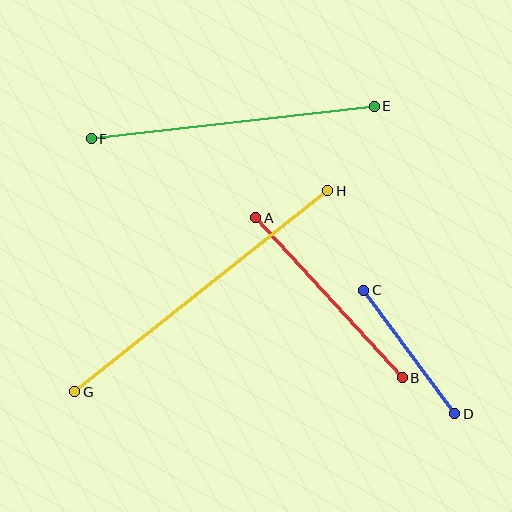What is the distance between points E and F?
The distance is approximately 285 pixels.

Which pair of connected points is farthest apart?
Points G and H are farthest apart.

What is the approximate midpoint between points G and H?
The midpoint is at approximately (201, 291) pixels.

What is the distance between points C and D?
The distance is approximately 154 pixels.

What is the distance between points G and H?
The distance is approximately 323 pixels.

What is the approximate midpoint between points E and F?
The midpoint is at approximately (233, 123) pixels.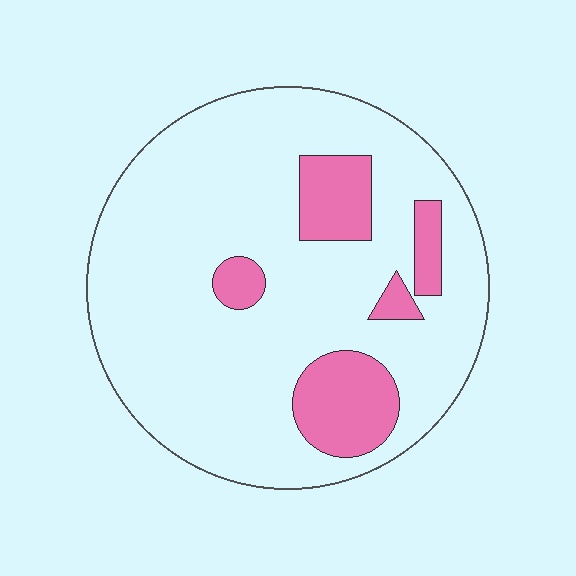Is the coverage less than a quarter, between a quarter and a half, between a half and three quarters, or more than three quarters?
Less than a quarter.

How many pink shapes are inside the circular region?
5.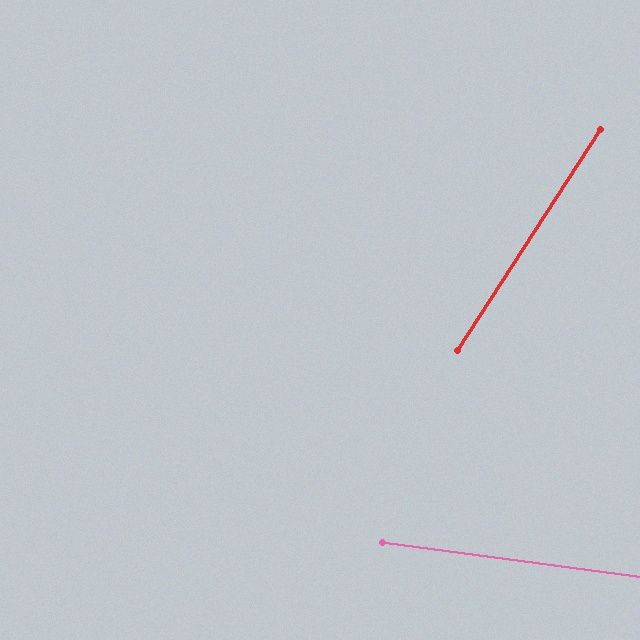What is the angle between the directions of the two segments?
Approximately 65 degrees.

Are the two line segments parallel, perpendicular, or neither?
Neither parallel nor perpendicular — they differ by about 65°.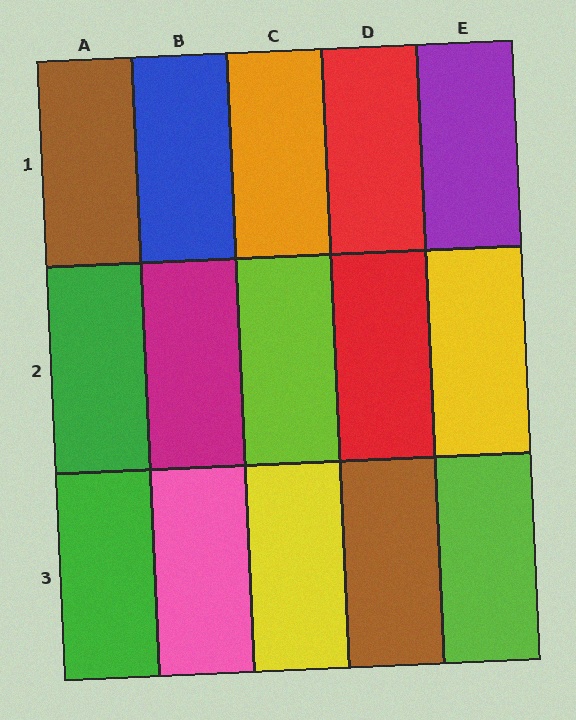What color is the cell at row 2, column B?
Magenta.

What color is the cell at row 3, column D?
Brown.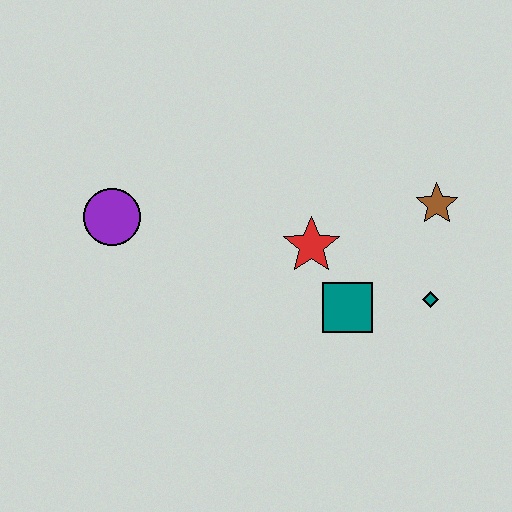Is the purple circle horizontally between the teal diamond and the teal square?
No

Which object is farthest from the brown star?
The purple circle is farthest from the brown star.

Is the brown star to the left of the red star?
No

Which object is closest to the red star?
The teal square is closest to the red star.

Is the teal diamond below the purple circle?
Yes